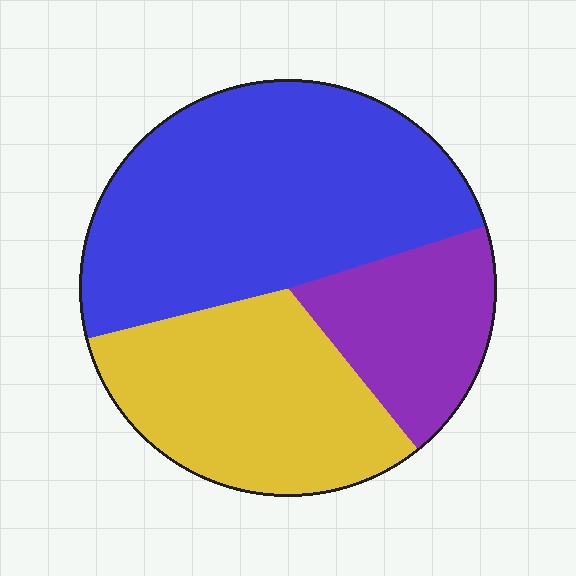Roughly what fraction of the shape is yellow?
Yellow covers around 30% of the shape.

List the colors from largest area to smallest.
From largest to smallest: blue, yellow, purple.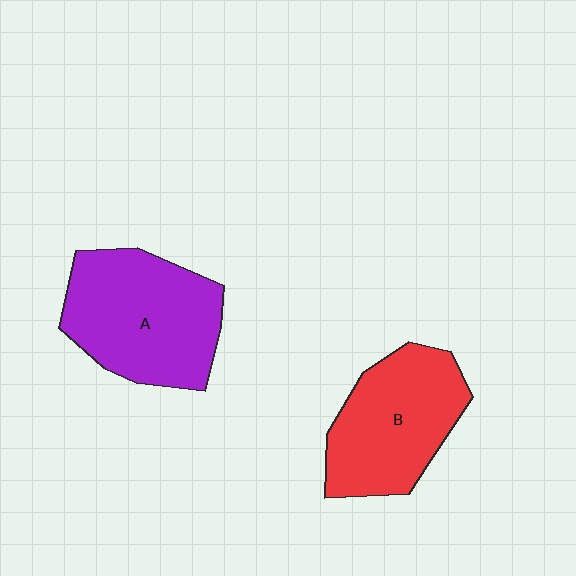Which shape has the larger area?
Shape A (purple).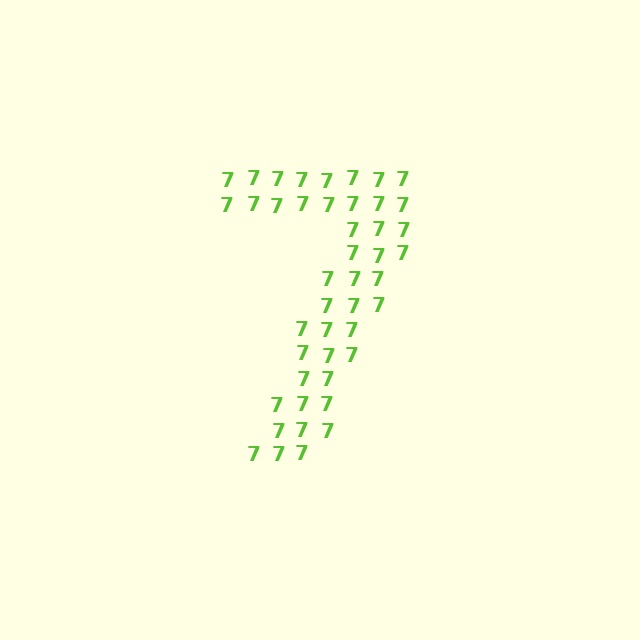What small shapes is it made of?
It is made of small digit 7's.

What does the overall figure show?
The overall figure shows the digit 7.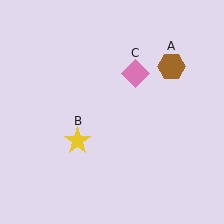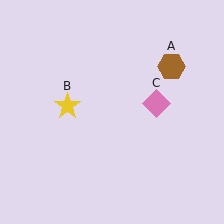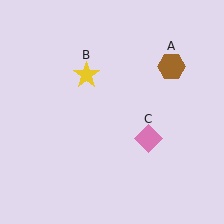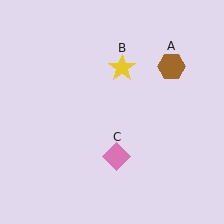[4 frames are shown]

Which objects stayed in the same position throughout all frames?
Brown hexagon (object A) remained stationary.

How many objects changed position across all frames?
2 objects changed position: yellow star (object B), pink diamond (object C).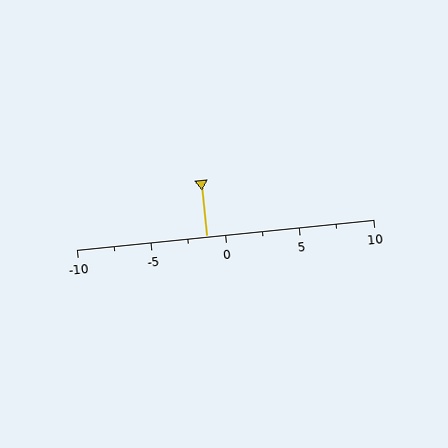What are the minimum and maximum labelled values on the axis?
The axis runs from -10 to 10.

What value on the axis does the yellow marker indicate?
The marker indicates approximately -1.2.